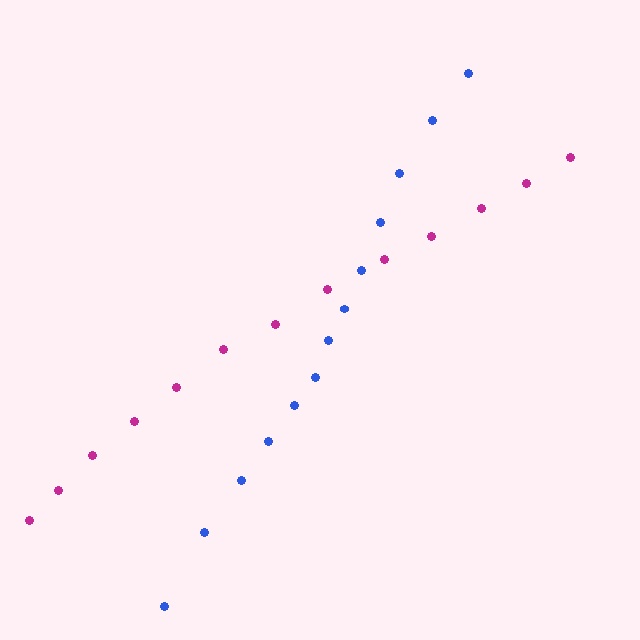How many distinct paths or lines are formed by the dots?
There are 2 distinct paths.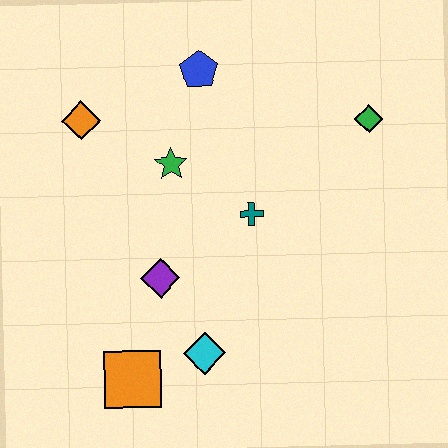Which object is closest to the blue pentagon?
The green star is closest to the blue pentagon.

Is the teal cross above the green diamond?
No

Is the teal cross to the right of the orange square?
Yes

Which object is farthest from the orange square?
The green diamond is farthest from the orange square.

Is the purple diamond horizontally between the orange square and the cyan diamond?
Yes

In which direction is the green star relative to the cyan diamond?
The green star is above the cyan diamond.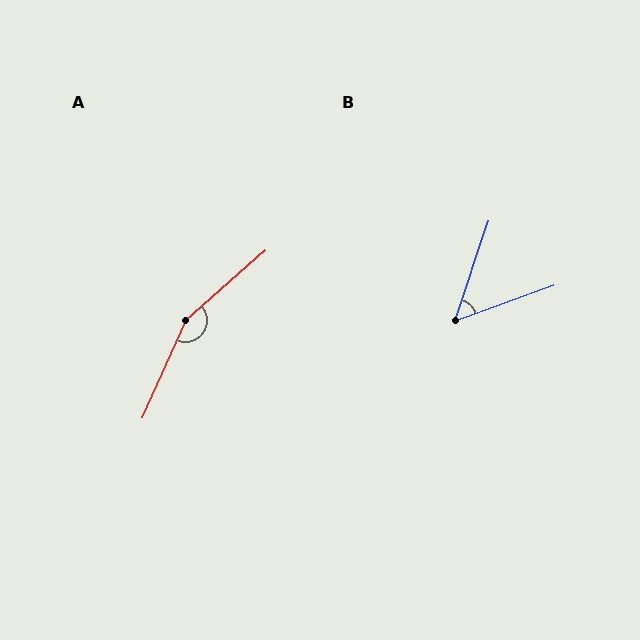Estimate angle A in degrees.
Approximately 156 degrees.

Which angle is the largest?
A, at approximately 156 degrees.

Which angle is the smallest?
B, at approximately 52 degrees.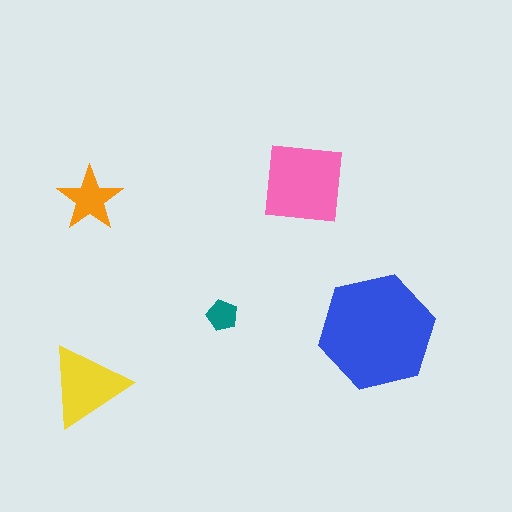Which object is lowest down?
The yellow triangle is bottommost.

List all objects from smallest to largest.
The teal pentagon, the orange star, the yellow triangle, the pink square, the blue hexagon.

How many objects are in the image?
There are 5 objects in the image.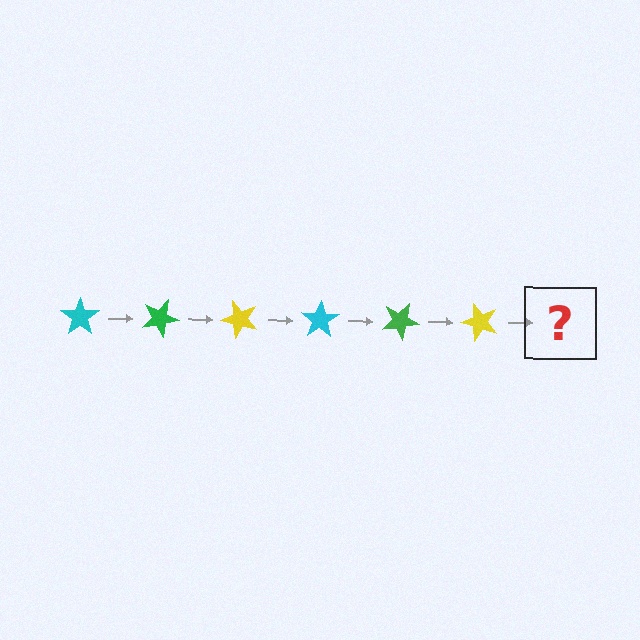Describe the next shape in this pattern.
It should be a cyan star, rotated 150 degrees from the start.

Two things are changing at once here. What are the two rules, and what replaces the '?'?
The two rules are that it rotates 25 degrees each step and the color cycles through cyan, green, and yellow. The '?' should be a cyan star, rotated 150 degrees from the start.